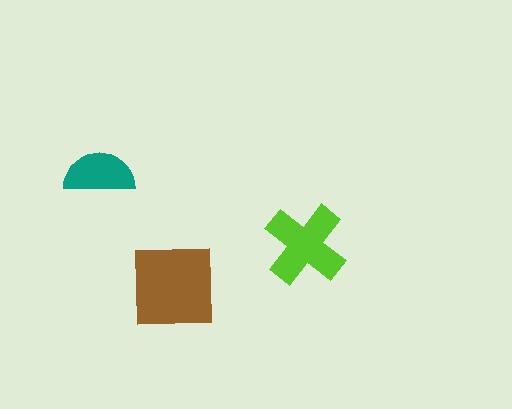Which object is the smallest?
The teal semicircle.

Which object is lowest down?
The brown square is bottommost.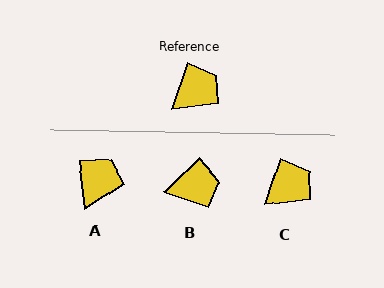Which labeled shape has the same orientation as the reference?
C.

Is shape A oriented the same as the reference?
No, it is off by about 26 degrees.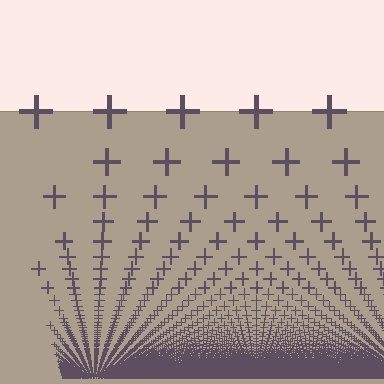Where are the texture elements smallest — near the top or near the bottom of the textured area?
Near the bottom.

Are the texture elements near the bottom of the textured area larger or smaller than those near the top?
Smaller. The gradient is inverted — elements near the bottom are smaller and denser.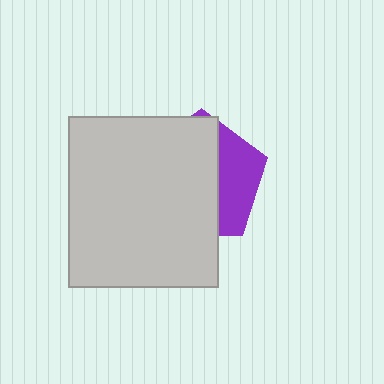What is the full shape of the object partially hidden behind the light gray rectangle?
The partially hidden object is a purple pentagon.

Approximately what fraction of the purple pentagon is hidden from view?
Roughly 68% of the purple pentagon is hidden behind the light gray rectangle.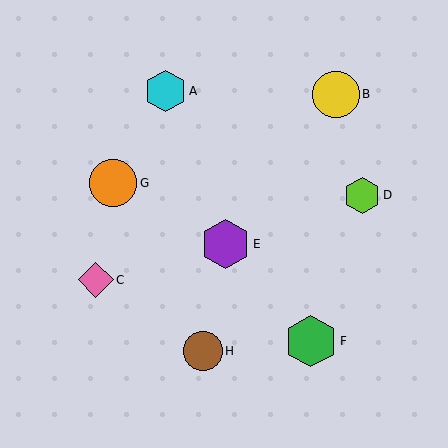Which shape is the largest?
The green hexagon (labeled F) is the largest.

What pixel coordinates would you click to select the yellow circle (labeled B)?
Click at (336, 94) to select the yellow circle B.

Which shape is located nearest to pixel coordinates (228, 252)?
The purple hexagon (labeled E) at (225, 244) is nearest to that location.